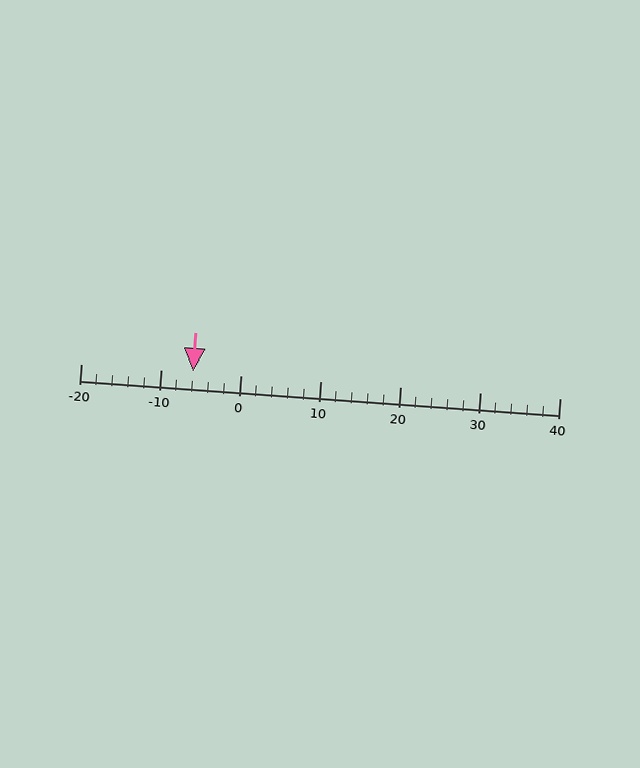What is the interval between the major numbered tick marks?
The major tick marks are spaced 10 units apart.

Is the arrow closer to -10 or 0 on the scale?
The arrow is closer to -10.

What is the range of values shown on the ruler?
The ruler shows values from -20 to 40.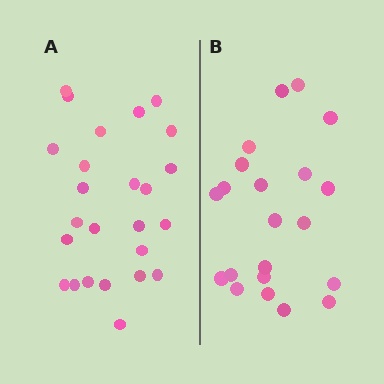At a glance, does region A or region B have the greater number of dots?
Region A (the left region) has more dots.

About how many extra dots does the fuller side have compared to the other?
Region A has about 4 more dots than region B.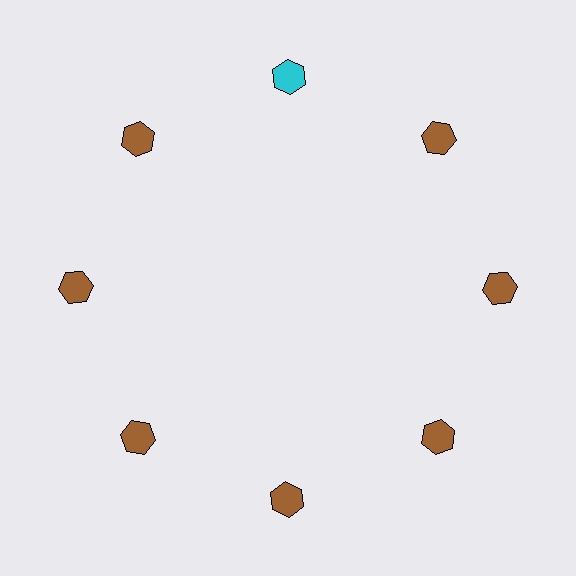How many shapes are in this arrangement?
There are 8 shapes arranged in a ring pattern.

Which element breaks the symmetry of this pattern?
The cyan hexagon at roughly the 12 o'clock position breaks the symmetry. All other shapes are brown hexagons.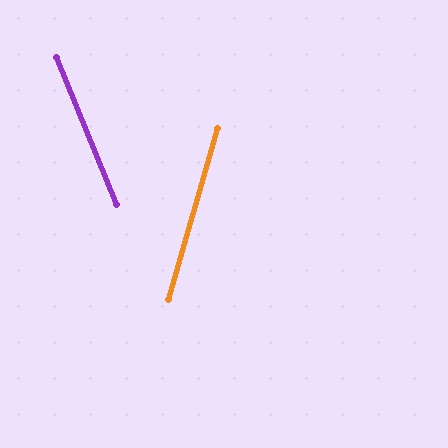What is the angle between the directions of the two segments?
Approximately 38 degrees.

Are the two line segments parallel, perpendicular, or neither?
Neither parallel nor perpendicular — they differ by about 38°.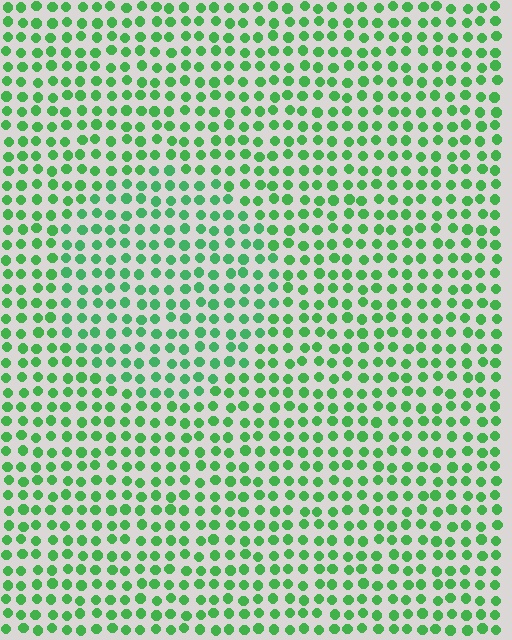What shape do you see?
I see a circle.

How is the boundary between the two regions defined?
The boundary is defined purely by a slight shift in hue (about 14 degrees). Spacing, size, and orientation are identical on both sides.